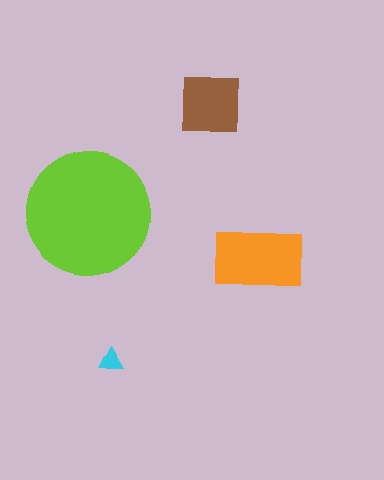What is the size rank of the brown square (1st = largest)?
3rd.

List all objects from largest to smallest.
The lime circle, the orange rectangle, the brown square, the cyan triangle.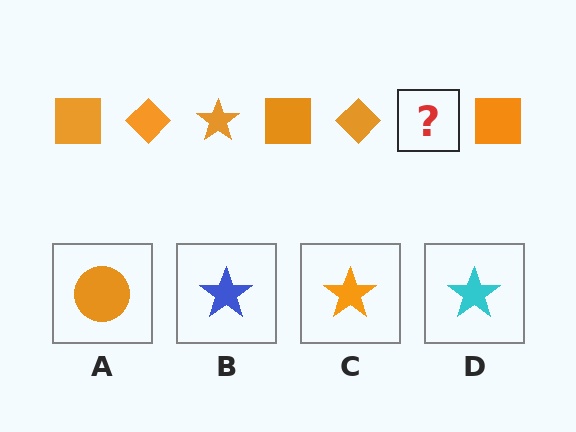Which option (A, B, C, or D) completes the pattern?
C.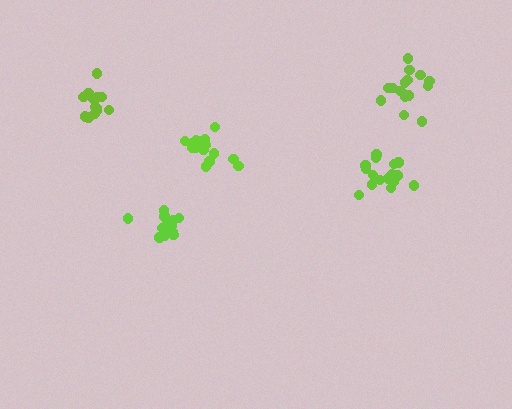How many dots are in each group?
Group 1: 16 dots, Group 2: 16 dots, Group 3: 14 dots, Group 4: 16 dots, Group 5: 16 dots (78 total).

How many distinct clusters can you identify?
There are 5 distinct clusters.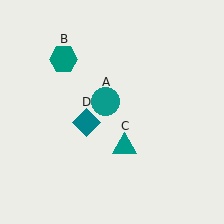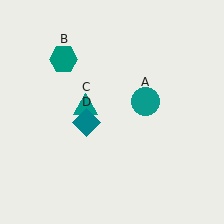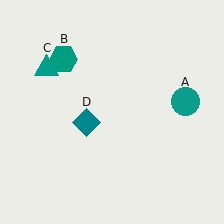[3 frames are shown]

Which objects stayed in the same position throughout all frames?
Teal hexagon (object B) and teal diamond (object D) remained stationary.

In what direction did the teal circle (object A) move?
The teal circle (object A) moved right.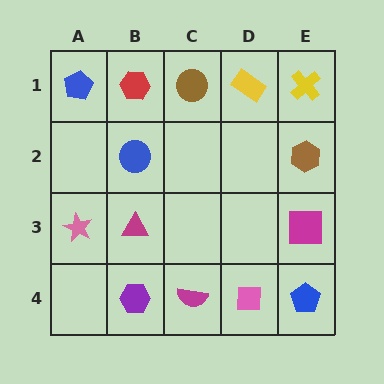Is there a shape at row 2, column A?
No, that cell is empty.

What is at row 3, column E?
A magenta square.